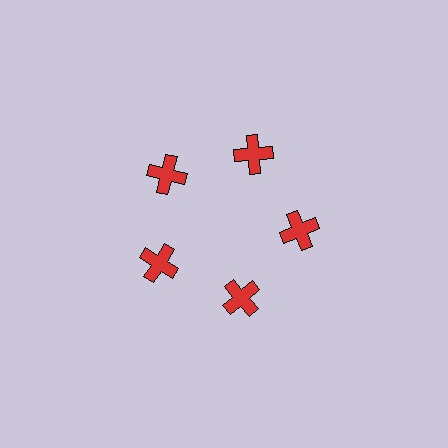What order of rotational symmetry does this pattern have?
This pattern has 5-fold rotational symmetry.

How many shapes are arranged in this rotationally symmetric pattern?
There are 5 shapes, arranged in 5 groups of 1.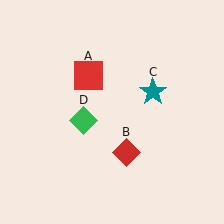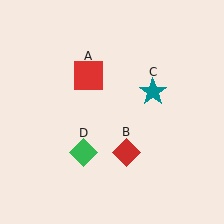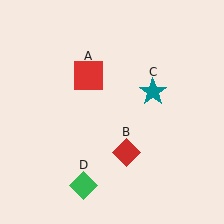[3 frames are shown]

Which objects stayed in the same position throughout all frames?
Red square (object A) and red diamond (object B) and teal star (object C) remained stationary.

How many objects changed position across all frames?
1 object changed position: green diamond (object D).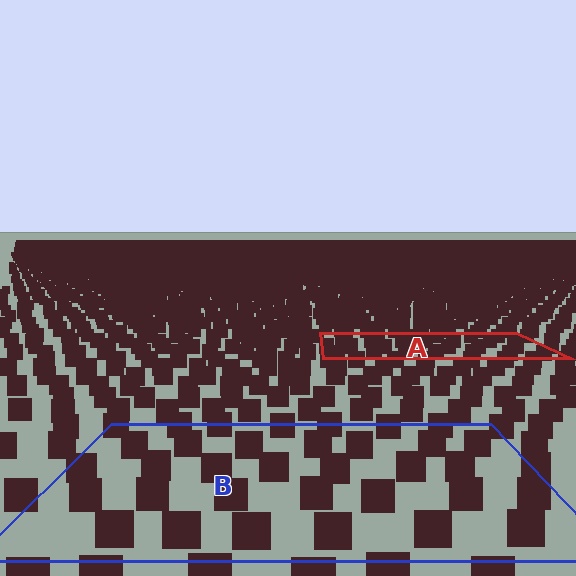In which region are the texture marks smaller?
The texture marks are smaller in region A, because it is farther away.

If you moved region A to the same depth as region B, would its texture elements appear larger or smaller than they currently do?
They would appear larger. At a closer depth, the same texture elements are projected at a bigger on-screen size.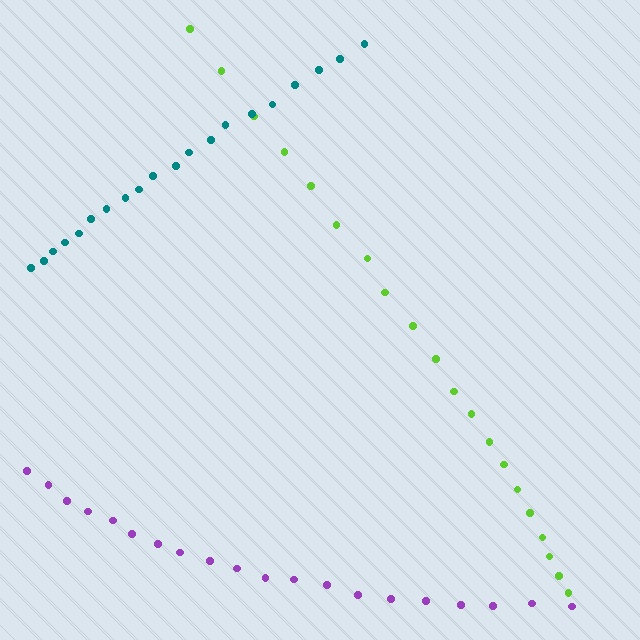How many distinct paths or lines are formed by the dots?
There are 3 distinct paths.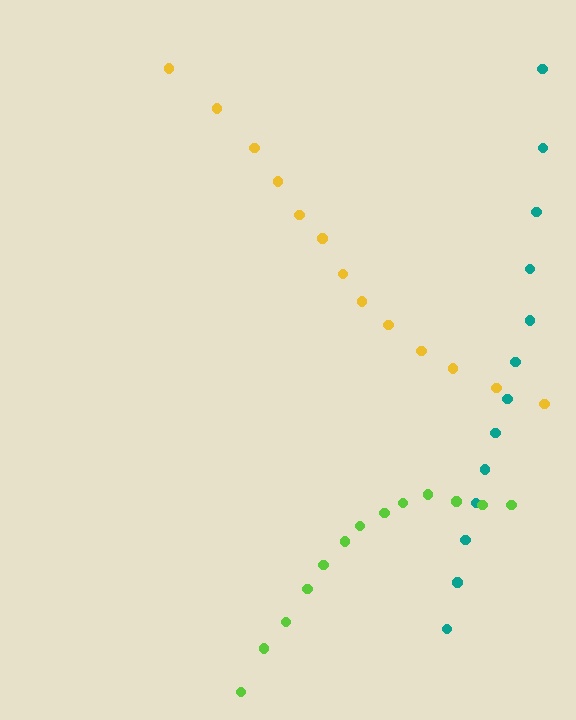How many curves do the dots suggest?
There are 3 distinct paths.